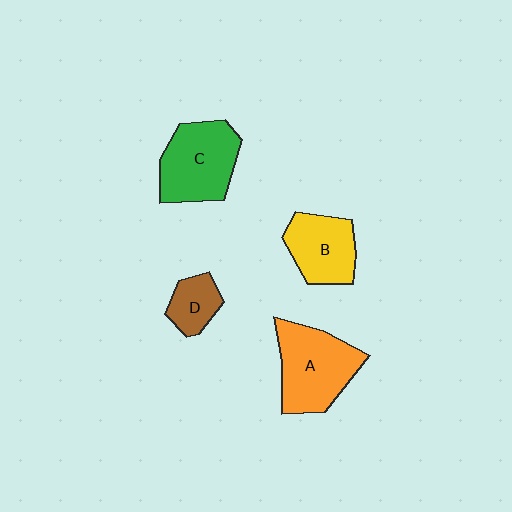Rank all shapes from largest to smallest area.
From largest to smallest: A (orange), C (green), B (yellow), D (brown).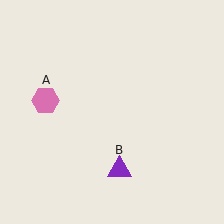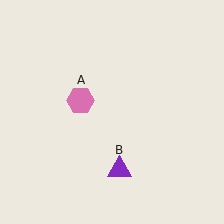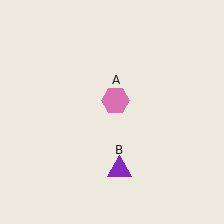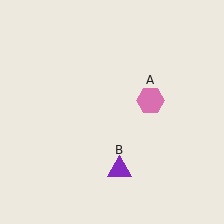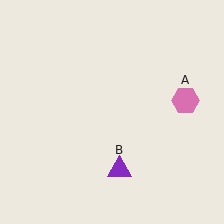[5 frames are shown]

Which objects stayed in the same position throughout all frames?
Purple triangle (object B) remained stationary.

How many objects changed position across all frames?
1 object changed position: pink hexagon (object A).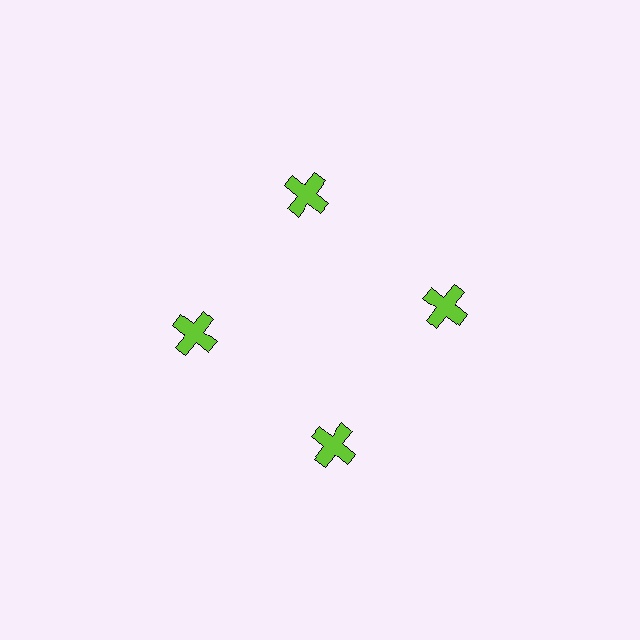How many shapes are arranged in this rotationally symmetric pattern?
There are 4 shapes, arranged in 4 groups of 1.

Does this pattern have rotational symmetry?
Yes, this pattern has 4-fold rotational symmetry. It looks the same after rotating 90 degrees around the center.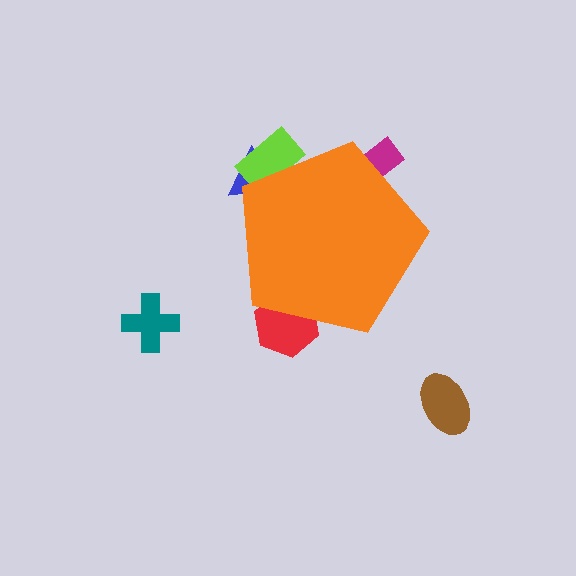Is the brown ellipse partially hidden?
No, the brown ellipse is fully visible.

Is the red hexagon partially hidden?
Yes, the red hexagon is partially hidden behind the orange pentagon.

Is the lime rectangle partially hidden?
Yes, the lime rectangle is partially hidden behind the orange pentagon.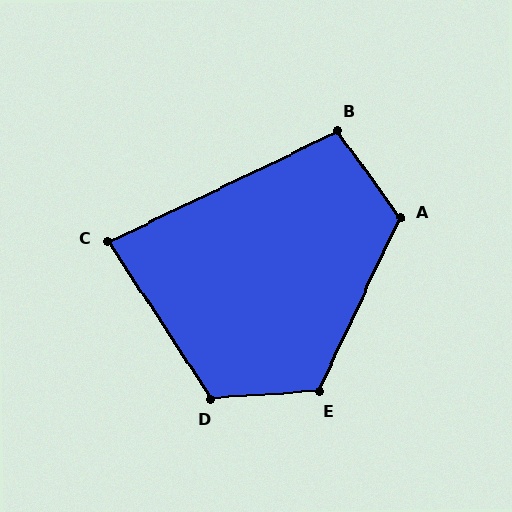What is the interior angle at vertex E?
Approximately 119 degrees (obtuse).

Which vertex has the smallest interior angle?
C, at approximately 82 degrees.